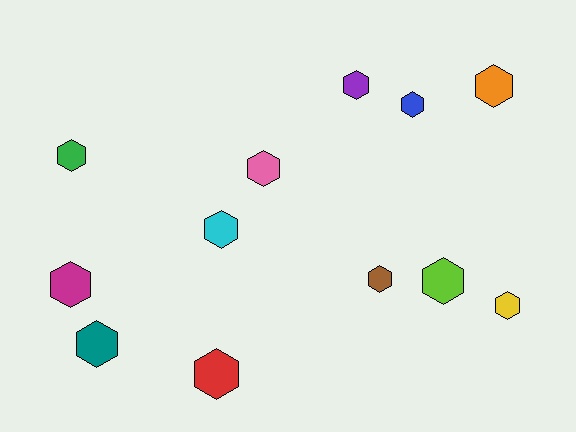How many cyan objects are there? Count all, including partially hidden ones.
There is 1 cyan object.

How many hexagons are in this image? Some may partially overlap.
There are 12 hexagons.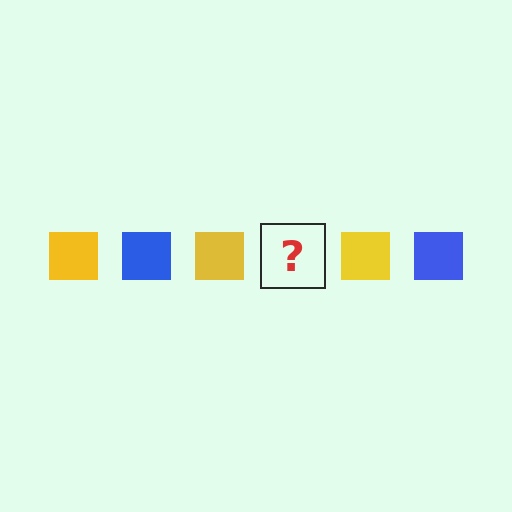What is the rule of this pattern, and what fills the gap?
The rule is that the pattern cycles through yellow, blue squares. The gap should be filled with a blue square.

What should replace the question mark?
The question mark should be replaced with a blue square.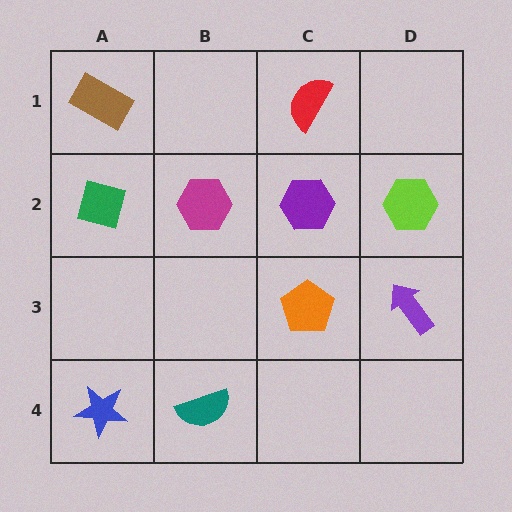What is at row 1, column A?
A brown rectangle.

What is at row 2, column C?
A purple hexagon.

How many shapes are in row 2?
4 shapes.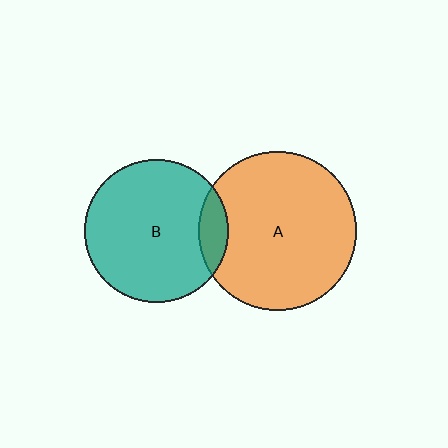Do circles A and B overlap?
Yes.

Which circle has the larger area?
Circle A (orange).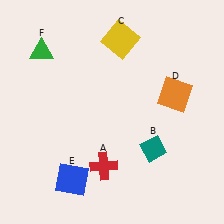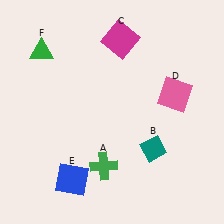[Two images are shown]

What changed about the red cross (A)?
In Image 1, A is red. In Image 2, it changed to green.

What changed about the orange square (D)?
In Image 1, D is orange. In Image 2, it changed to pink.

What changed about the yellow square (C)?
In Image 1, C is yellow. In Image 2, it changed to magenta.